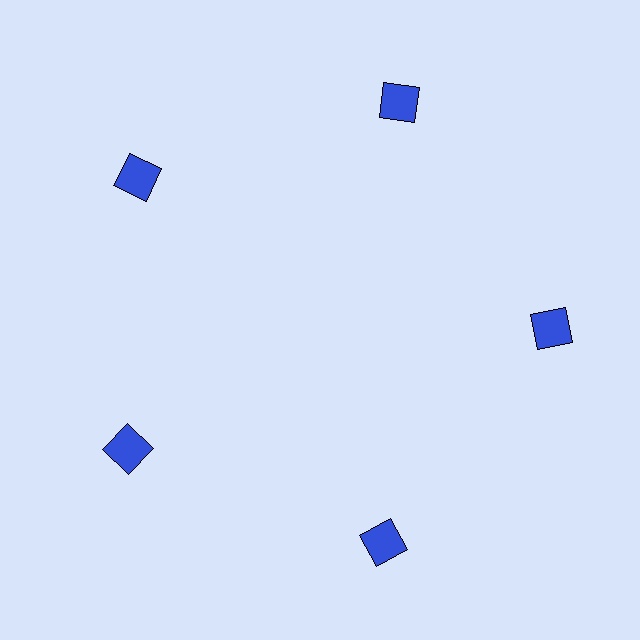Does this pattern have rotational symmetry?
Yes, this pattern has 5-fold rotational symmetry. It looks the same after rotating 72 degrees around the center.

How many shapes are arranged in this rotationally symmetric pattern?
There are 5 shapes, arranged in 5 groups of 1.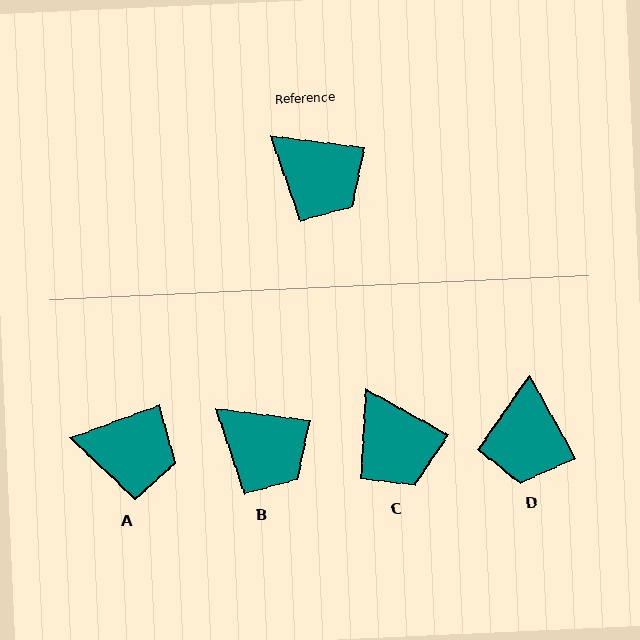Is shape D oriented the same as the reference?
No, it is off by about 54 degrees.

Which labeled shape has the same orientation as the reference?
B.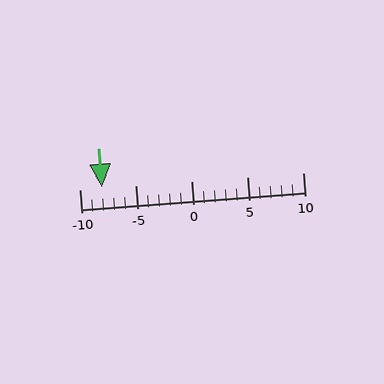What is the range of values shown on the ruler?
The ruler shows values from -10 to 10.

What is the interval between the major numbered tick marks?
The major tick marks are spaced 5 units apart.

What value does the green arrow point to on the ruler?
The green arrow points to approximately -8.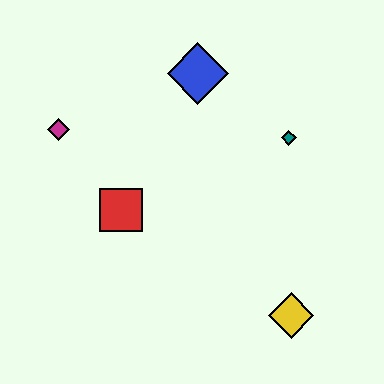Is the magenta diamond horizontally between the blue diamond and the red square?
No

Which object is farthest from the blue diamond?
The yellow diamond is farthest from the blue diamond.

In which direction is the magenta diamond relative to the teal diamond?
The magenta diamond is to the left of the teal diamond.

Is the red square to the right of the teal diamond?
No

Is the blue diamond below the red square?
No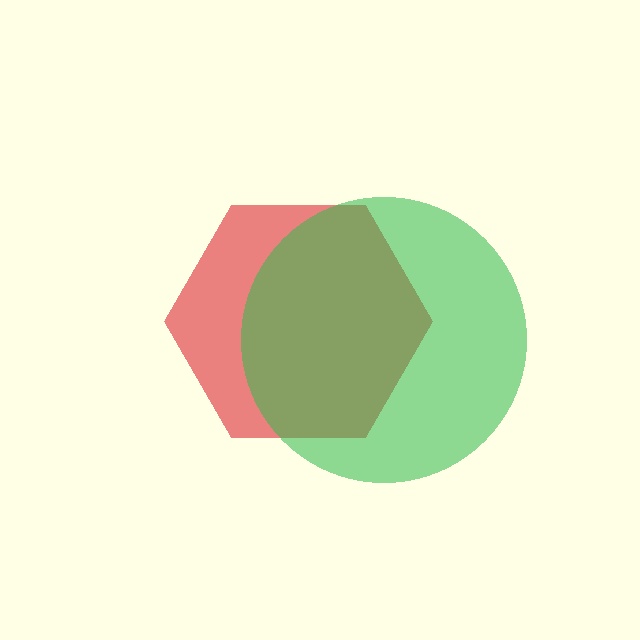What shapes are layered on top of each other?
The layered shapes are: a red hexagon, a green circle.